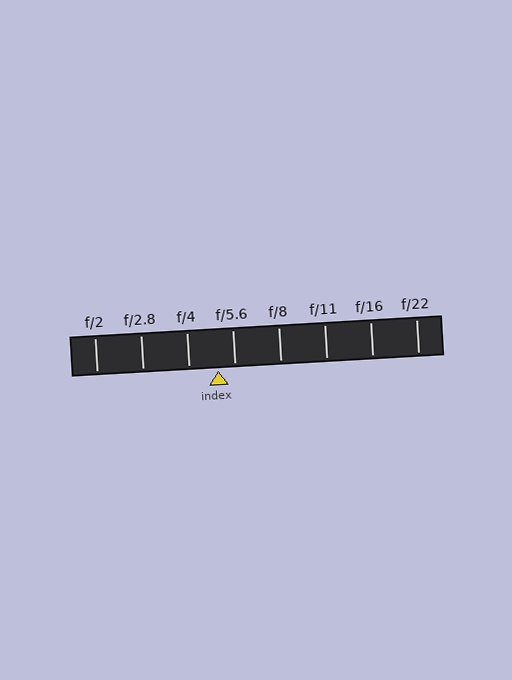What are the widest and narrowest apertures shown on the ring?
The widest aperture shown is f/2 and the narrowest is f/22.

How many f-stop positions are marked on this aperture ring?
There are 8 f-stop positions marked.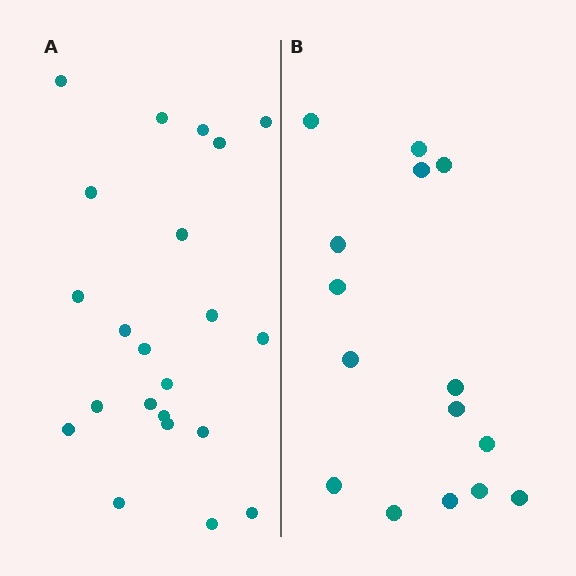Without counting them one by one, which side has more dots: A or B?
Region A (the left region) has more dots.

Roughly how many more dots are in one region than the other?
Region A has roughly 8 or so more dots than region B.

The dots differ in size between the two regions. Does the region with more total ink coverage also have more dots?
No. Region B has more total ink coverage because its dots are larger, but region A actually contains more individual dots. Total area can be misleading — the number of items is what matters here.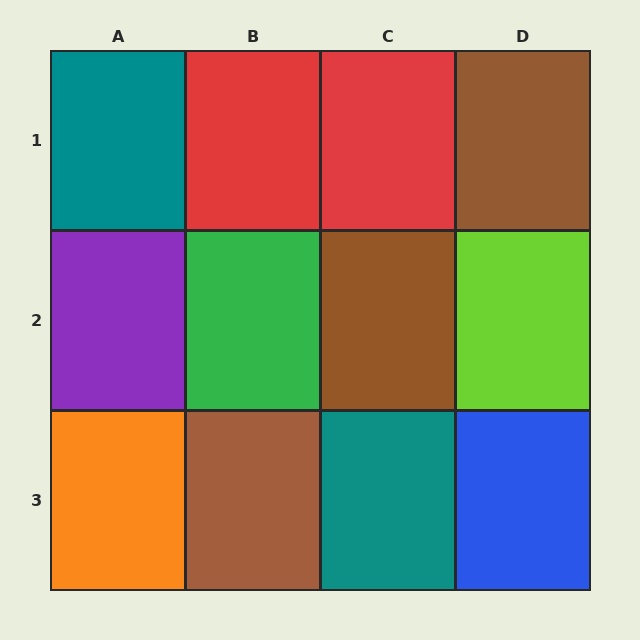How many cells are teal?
2 cells are teal.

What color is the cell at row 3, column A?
Orange.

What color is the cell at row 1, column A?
Teal.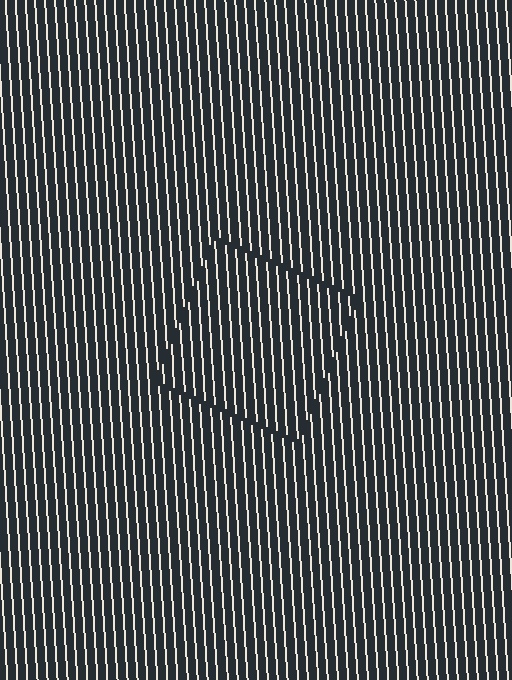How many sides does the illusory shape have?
4 sides — the line-ends trace a square.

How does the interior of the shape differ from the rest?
The interior of the shape contains the same grating, shifted by half a period — the contour is defined by the phase discontinuity where line-ends from the inner and outer gratings abut.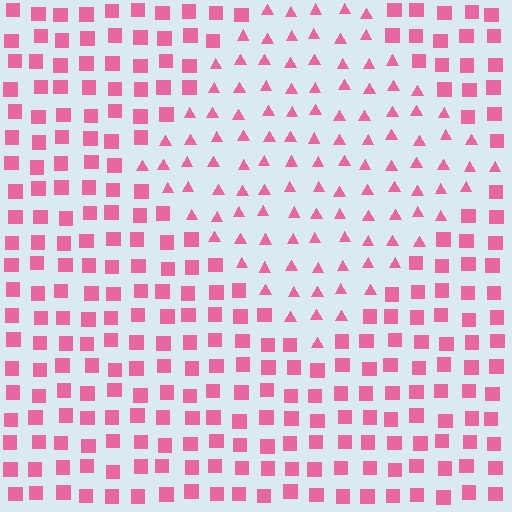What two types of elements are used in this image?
The image uses triangles inside the diamond region and squares outside it.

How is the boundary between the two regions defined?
The boundary is defined by a change in element shape: triangles inside vs. squares outside. All elements share the same color and spacing.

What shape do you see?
I see a diamond.